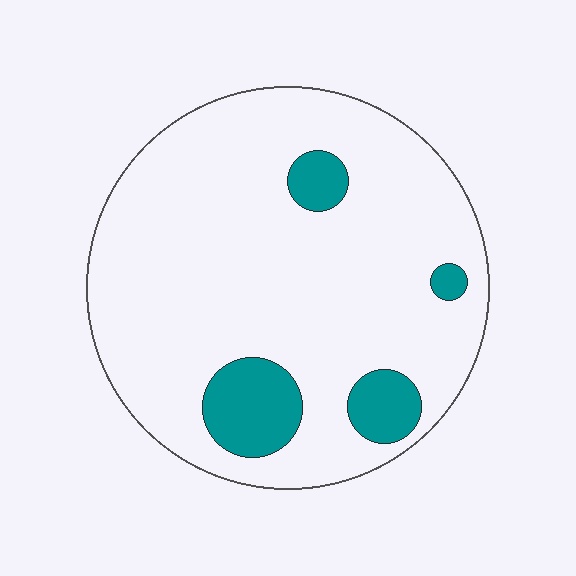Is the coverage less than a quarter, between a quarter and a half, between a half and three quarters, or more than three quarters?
Less than a quarter.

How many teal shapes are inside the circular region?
4.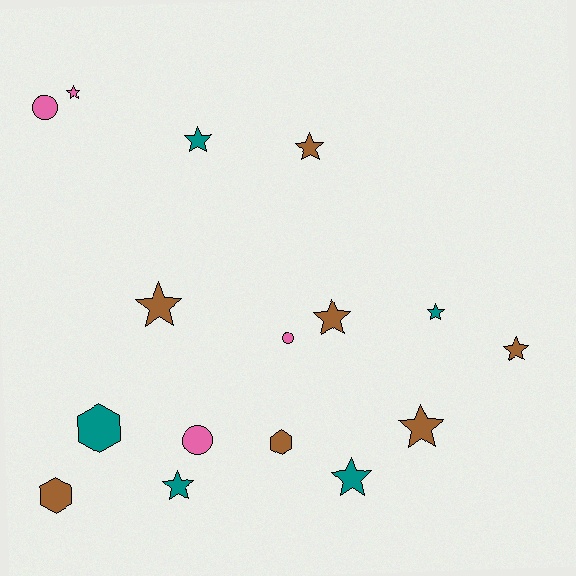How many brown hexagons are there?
There are 2 brown hexagons.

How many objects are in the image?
There are 16 objects.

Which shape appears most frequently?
Star, with 10 objects.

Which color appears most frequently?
Brown, with 7 objects.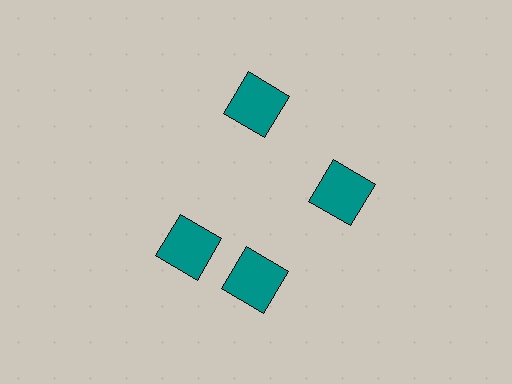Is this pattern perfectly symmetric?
No. The 4 teal squares are arranged in a ring, but one element near the 9 o'clock position is rotated out of alignment along the ring, breaking the 4-fold rotational symmetry.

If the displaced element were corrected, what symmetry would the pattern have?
It would have 4-fold rotational symmetry — the pattern would map onto itself every 90 degrees.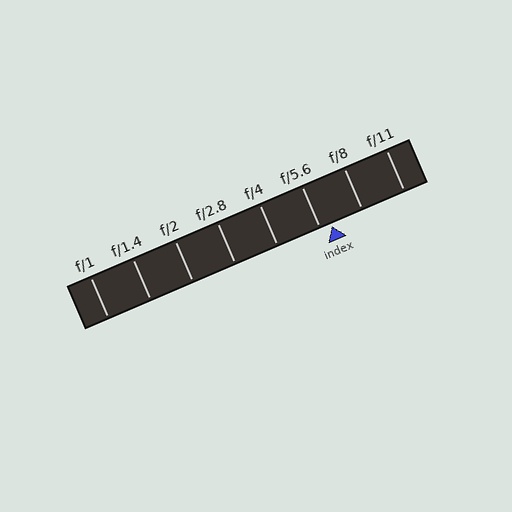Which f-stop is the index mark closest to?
The index mark is closest to f/5.6.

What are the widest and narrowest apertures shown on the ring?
The widest aperture shown is f/1 and the narrowest is f/11.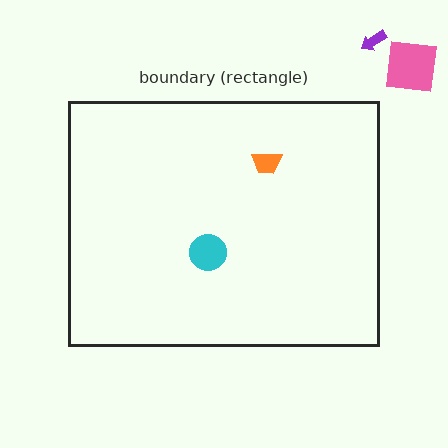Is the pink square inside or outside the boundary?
Outside.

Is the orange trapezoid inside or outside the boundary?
Inside.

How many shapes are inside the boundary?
2 inside, 2 outside.